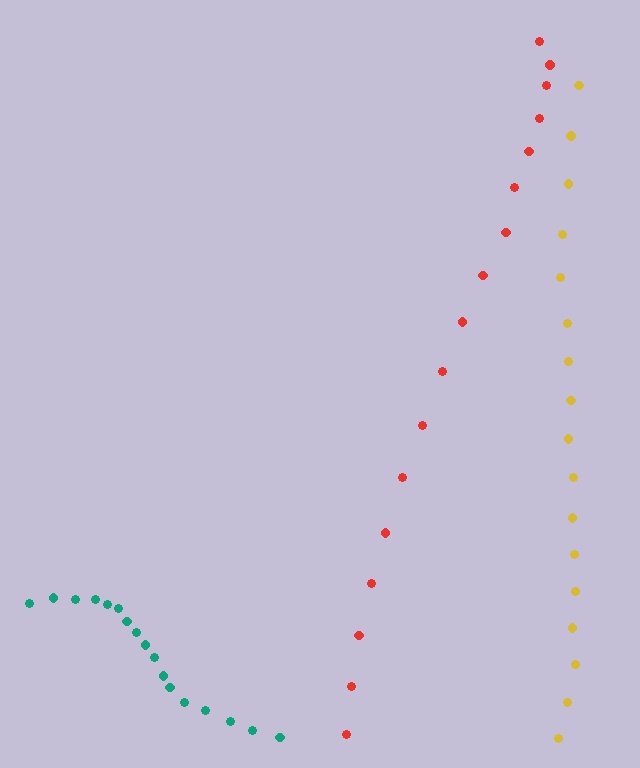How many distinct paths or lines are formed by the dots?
There are 3 distinct paths.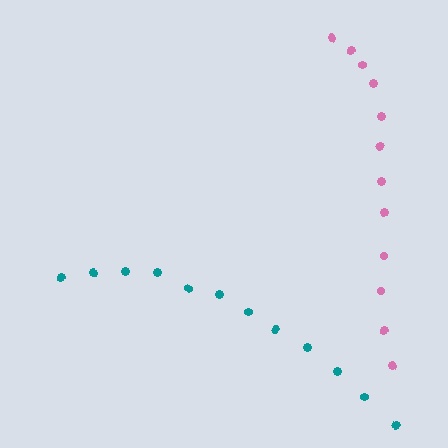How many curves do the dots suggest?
There are 2 distinct paths.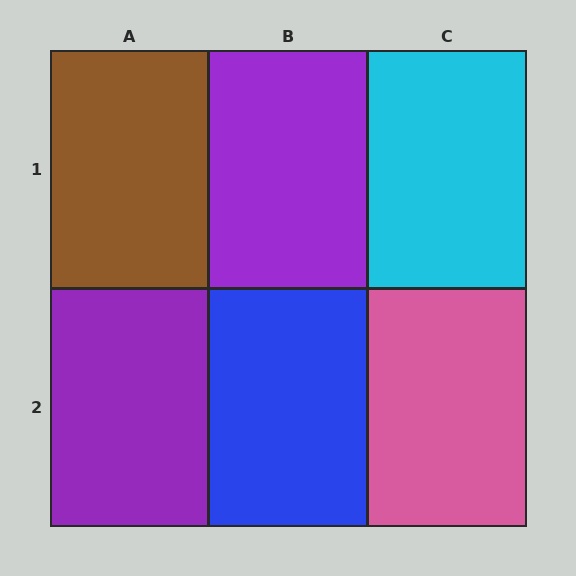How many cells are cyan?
1 cell is cyan.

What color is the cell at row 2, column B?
Blue.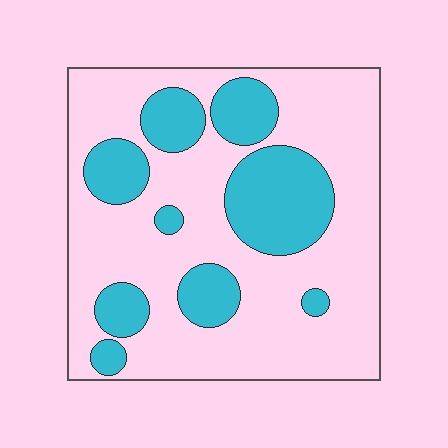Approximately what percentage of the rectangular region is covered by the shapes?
Approximately 30%.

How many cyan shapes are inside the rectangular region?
9.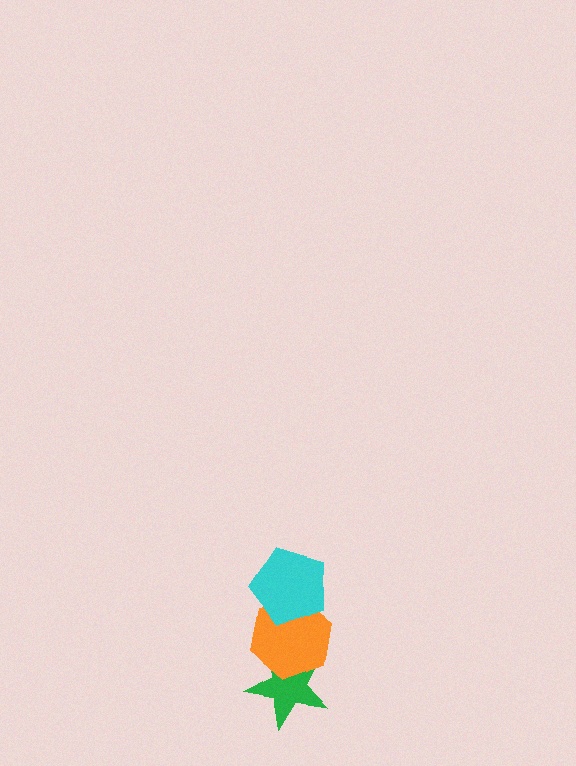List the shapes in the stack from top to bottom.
From top to bottom: the cyan pentagon, the orange hexagon, the green star.